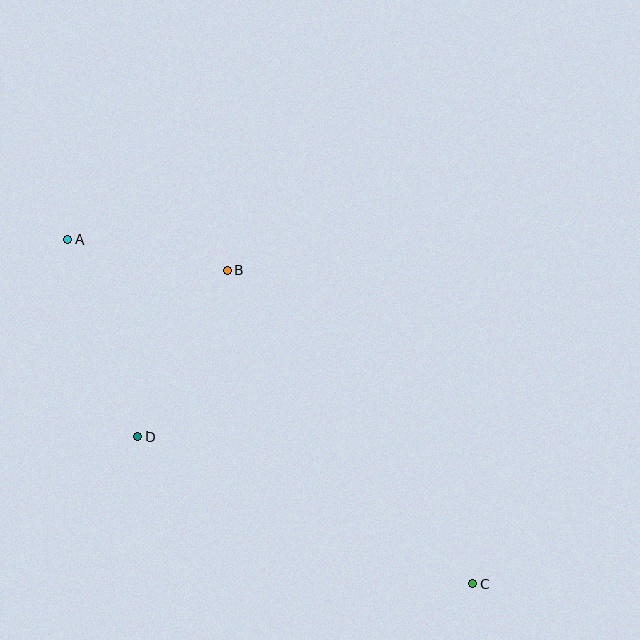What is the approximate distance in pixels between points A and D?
The distance between A and D is approximately 209 pixels.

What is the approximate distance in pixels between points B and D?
The distance between B and D is approximately 189 pixels.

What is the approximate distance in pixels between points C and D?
The distance between C and D is approximately 366 pixels.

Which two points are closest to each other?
Points A and B are closest to each other.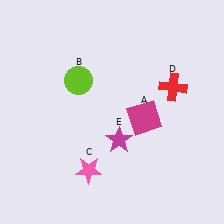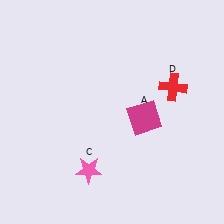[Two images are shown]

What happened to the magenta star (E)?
The magenta star (E) was removed in Image 2. It was in the bottom-right area of Image 1.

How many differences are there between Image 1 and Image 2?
There are 2 differences between the two images.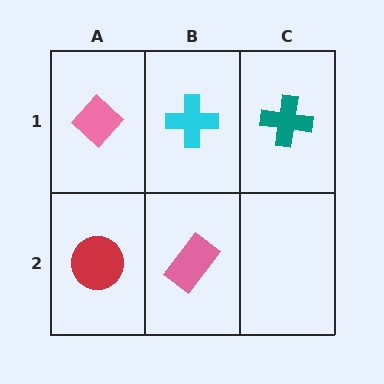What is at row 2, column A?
A red circle.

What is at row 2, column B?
A pink rectangle.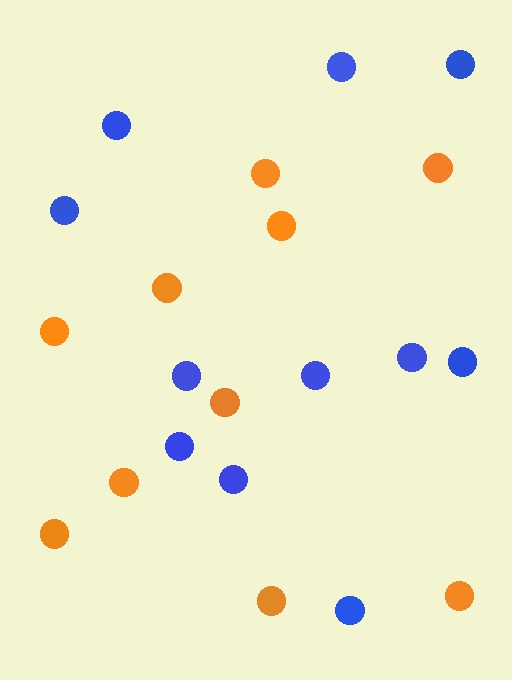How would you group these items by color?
There are 2 groups: one group of blue circles (11) and one group of orange circles (10).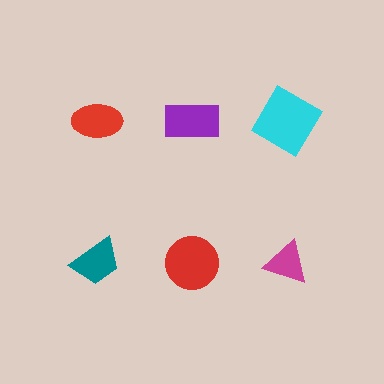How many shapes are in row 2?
3 shapes.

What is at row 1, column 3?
A cyan diamond.